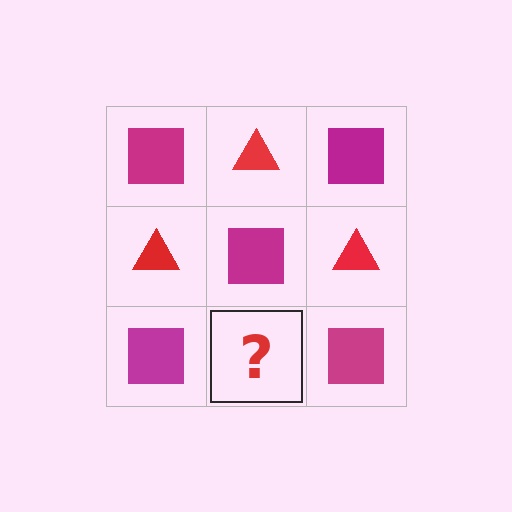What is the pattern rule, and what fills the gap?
The rule is that it alternates magenta square and red triangle in a checkerboard pattern. The gap should be filled with a red triangle.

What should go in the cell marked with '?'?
The missing cell should contain a red triangle.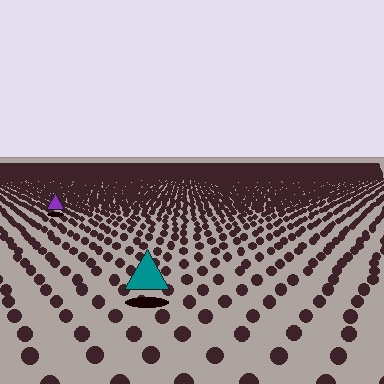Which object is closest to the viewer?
The teal triangle is closest. The texture marks near it are larger and more spread out.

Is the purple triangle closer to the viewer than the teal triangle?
No. The teal triangle is closer — you can tell from the texture gradient: the ground texture is coarser near it.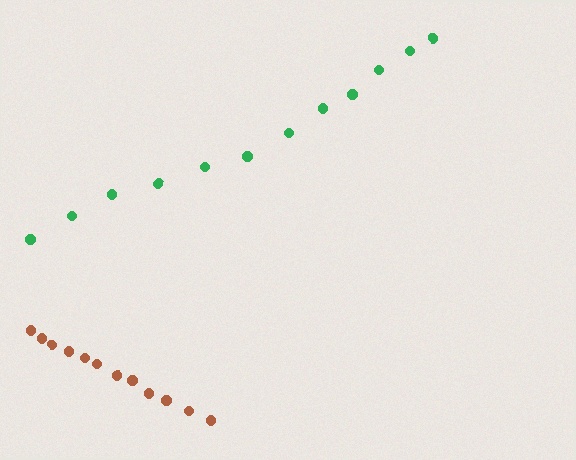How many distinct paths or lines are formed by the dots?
There are 2 distinct paths.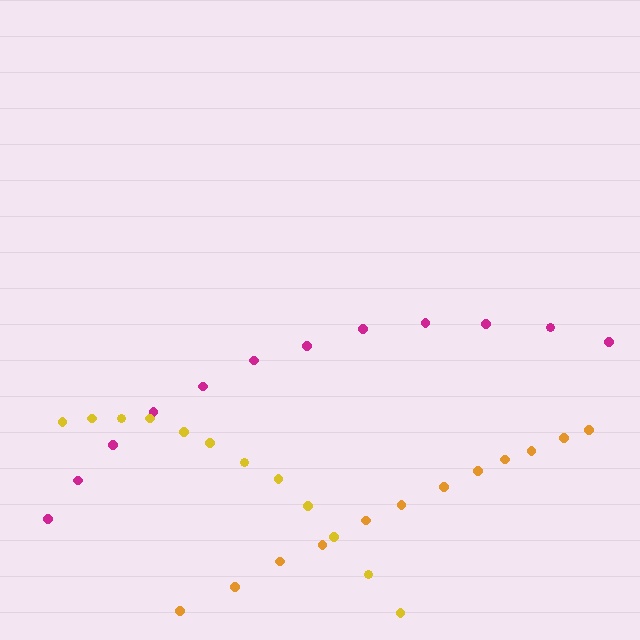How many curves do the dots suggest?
There are 3 distinct paths.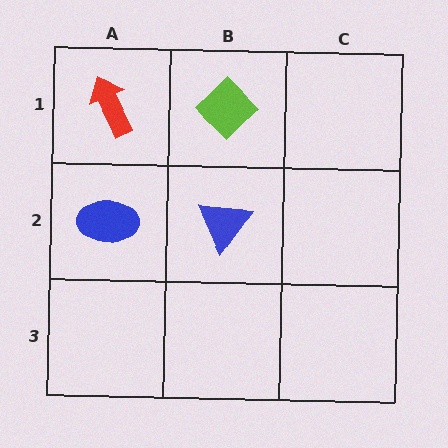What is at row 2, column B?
A blue triangle.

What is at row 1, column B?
A lime diamond.